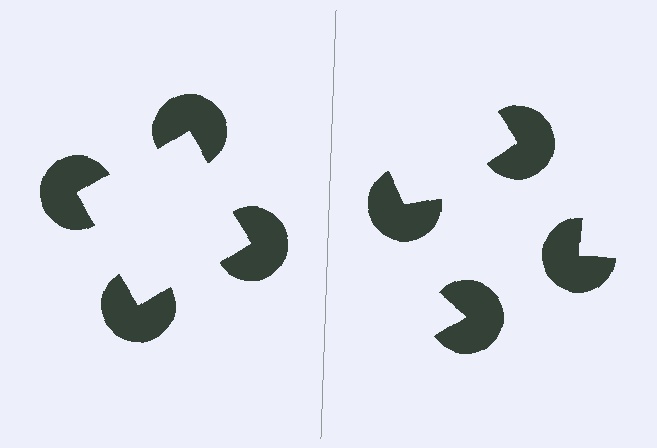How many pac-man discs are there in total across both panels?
8 — 4 on each side.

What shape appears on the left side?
An illusory square.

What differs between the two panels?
The pac-man discs are positioned identically on both sides; only the wedge orientations differ. On the left they align to a square; on the right they are misaligned.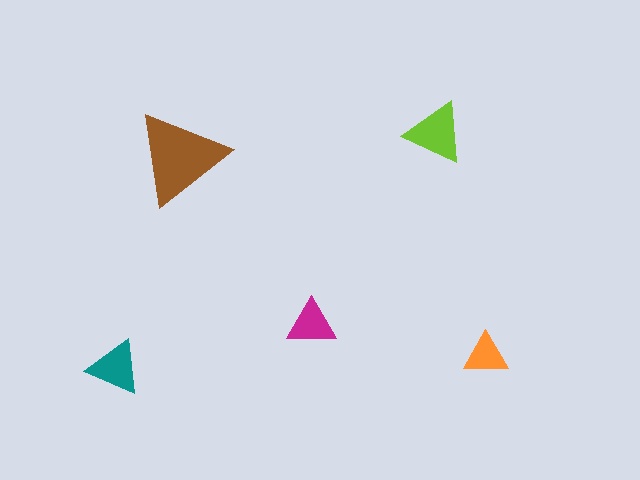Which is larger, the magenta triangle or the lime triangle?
The lime one.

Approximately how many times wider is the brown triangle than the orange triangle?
About 2 times wider.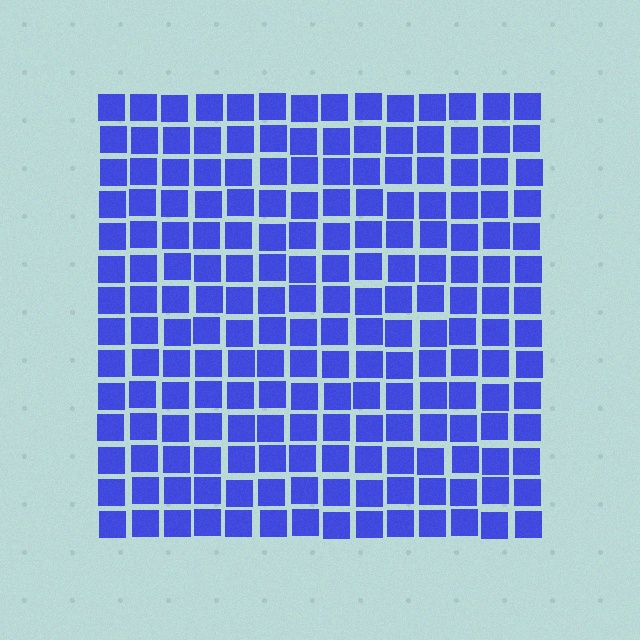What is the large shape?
The large shape is a square.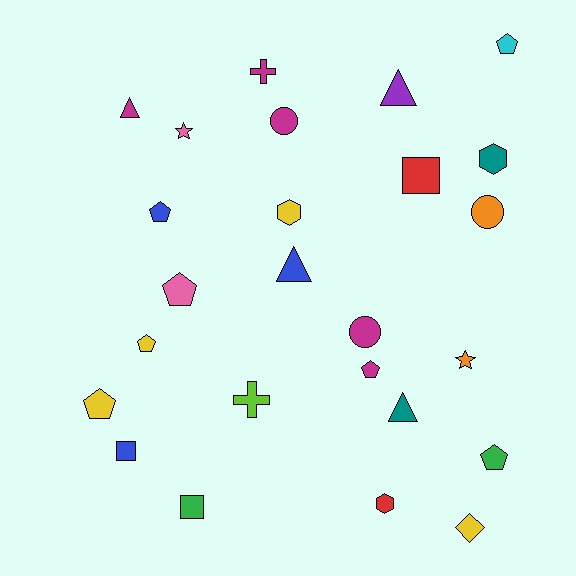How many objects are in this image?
There are 25 objects.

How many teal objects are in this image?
There are 2 teal objects.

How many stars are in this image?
There are 2 stars.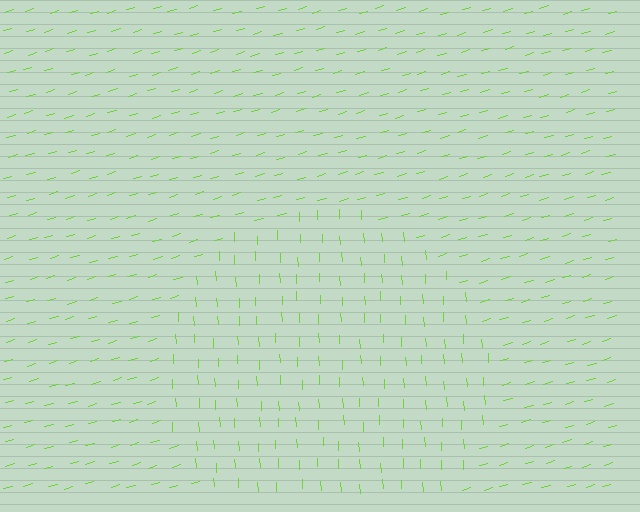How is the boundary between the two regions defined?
The boundary is defined purely by a change in line orientation (approximately 77 degrees difference). All lines are the same color and thickness.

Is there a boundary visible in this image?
Yes, there is a texture boundary formed by a change in line orientation.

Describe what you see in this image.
The image is filled with small lime line segments. A circle region in the image has lines oriented differently from the surrounding lines, creating a visible texture boundary.